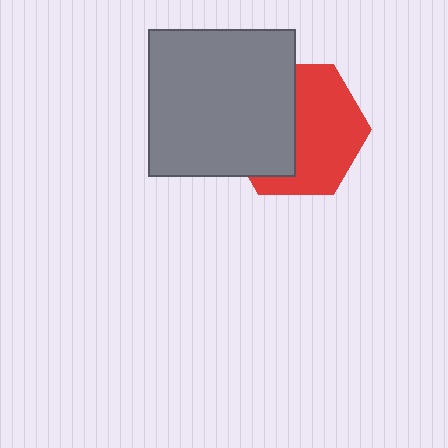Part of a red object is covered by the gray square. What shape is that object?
It is a hexagon.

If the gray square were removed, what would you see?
You would see the complete red hexagon.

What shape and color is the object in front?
The object in front is a gray square.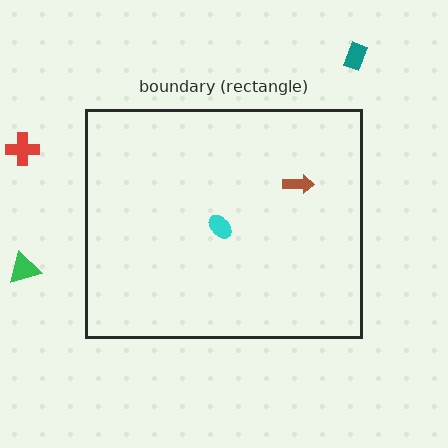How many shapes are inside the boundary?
2 inside, 3 outside.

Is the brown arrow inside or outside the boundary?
Inside.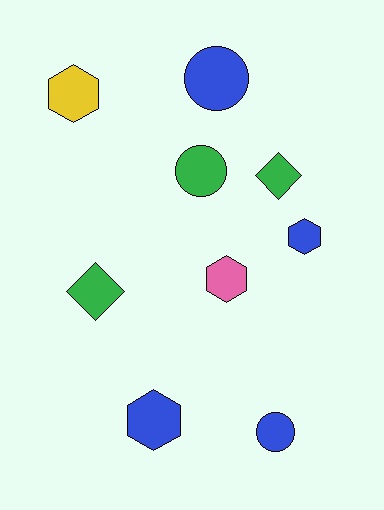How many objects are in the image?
There are 9 objects.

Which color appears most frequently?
Blue, with 4 objects.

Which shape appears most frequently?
Hexagon, with 4 objects.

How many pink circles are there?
There are no pink circles.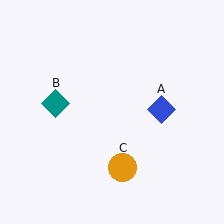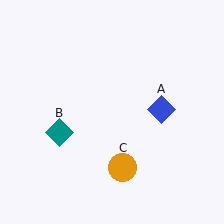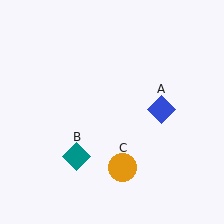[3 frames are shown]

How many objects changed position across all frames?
1 object changed position: teal diamond (object B).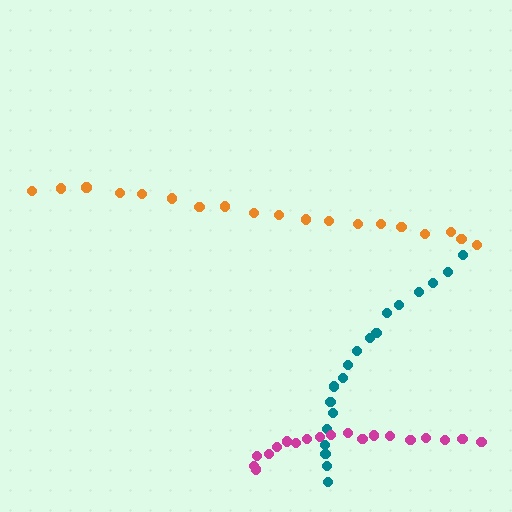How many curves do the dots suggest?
There are 3 distinct paths.